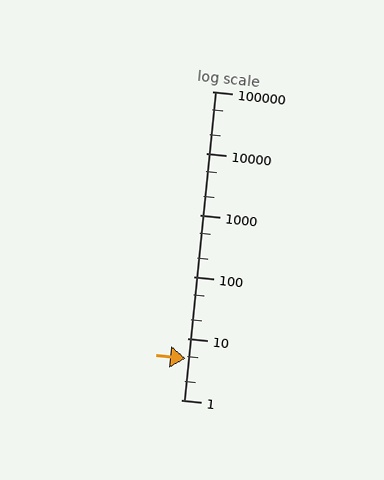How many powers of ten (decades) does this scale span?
The scale spans 5 decades, from 1 to 100000.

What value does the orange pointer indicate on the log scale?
The pointer indicates approximately 4.7.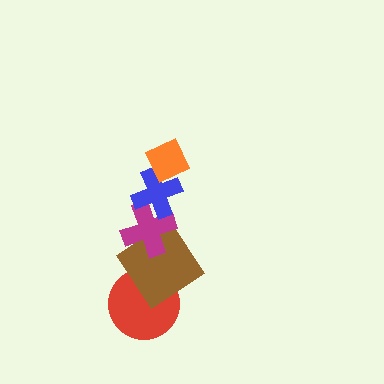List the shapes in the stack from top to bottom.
From top to bottom: the orange diamond, the blue cross, the magenta cross, the brown diamond, the red circle.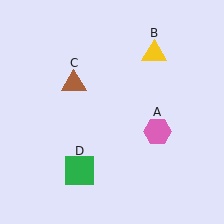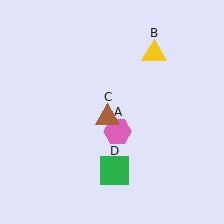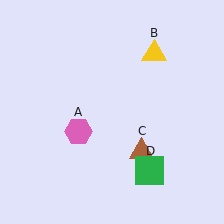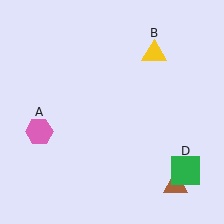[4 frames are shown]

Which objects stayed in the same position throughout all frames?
Yellow triangle (object B) remained stationary.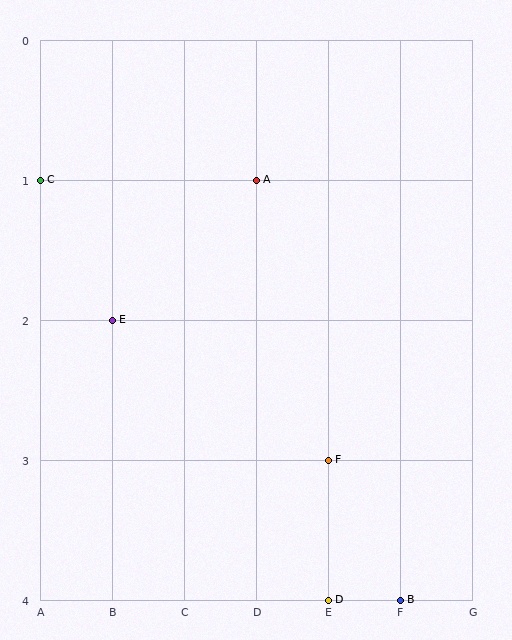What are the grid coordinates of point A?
Point A is at grid coordinates (D, 1).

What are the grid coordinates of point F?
Point F is at grid coordinates (E, 3).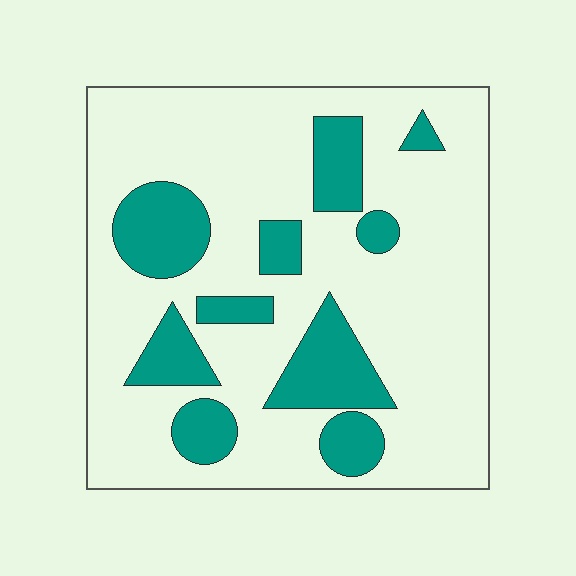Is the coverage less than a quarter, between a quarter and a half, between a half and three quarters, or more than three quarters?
Less than a quarter.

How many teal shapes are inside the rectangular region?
10.